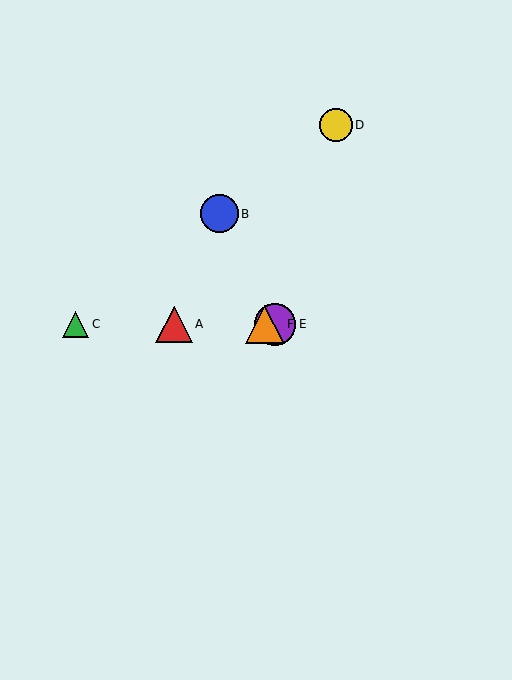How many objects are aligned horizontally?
4 objects (A, C, E, F) are aligned horizontally.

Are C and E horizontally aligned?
Yes, both are at y≈324.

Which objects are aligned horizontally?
Objects A, C, E, F are aligned horizontally.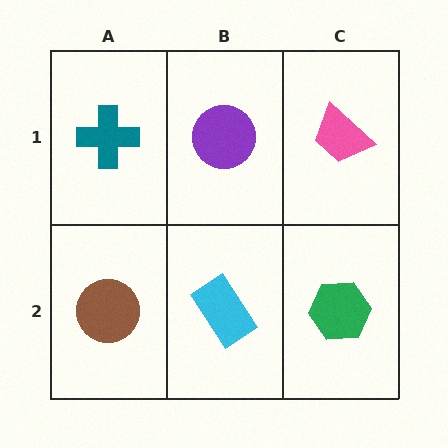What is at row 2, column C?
A green hexagon.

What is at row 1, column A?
A teal cross.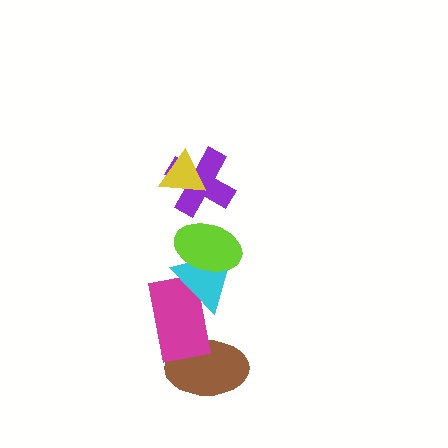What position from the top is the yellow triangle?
The yellow triangle is 1st from the top.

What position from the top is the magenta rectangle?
The magenta rectangle is 5th from the top.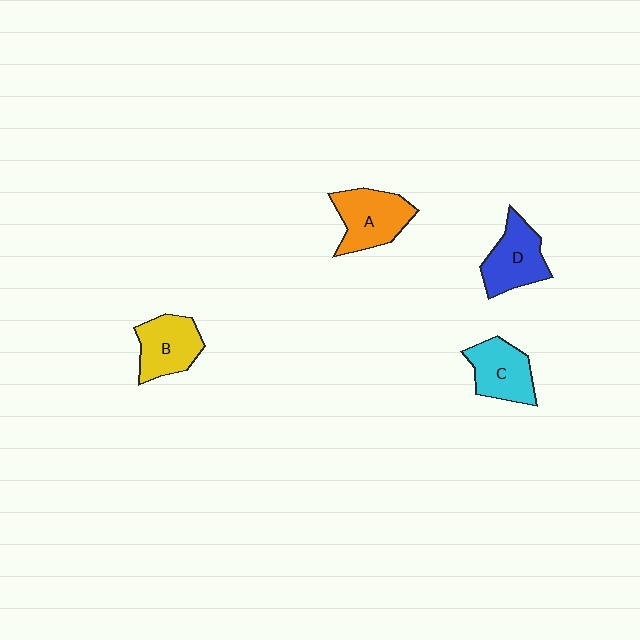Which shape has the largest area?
Shape A (orange).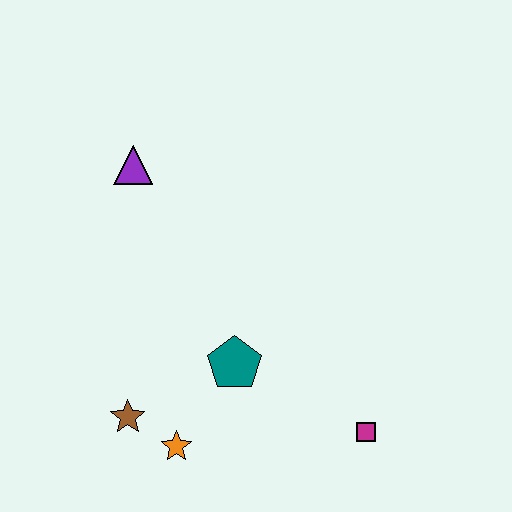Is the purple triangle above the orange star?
Yes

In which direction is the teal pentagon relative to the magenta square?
The teal pentagon is to the left of the magenta square.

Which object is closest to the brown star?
The orange star is closest to the brown star.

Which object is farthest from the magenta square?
The purple triangle is farthest from the magenta square.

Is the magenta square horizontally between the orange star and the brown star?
No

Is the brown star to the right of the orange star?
No